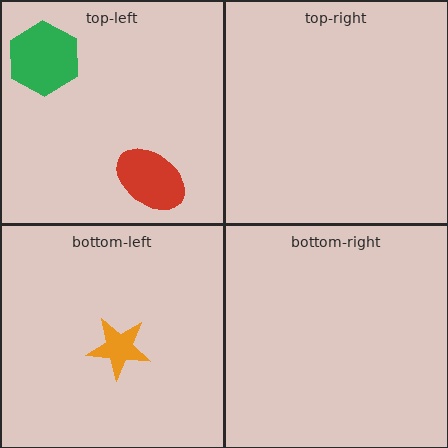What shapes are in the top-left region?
The red ellipse, the green hexagon.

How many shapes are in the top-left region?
2.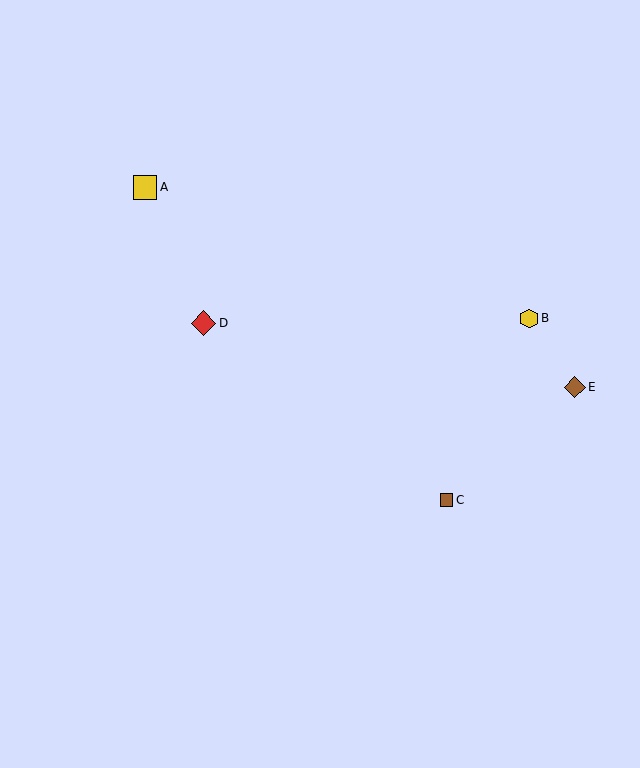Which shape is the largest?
The red diamond (labeled D) is the largest.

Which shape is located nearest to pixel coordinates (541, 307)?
The yellow hexagon (labeled B) at (529, 318) is nearest to that location.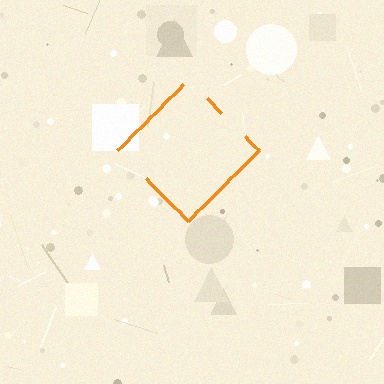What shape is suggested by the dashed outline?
The dashed outline suggests a diamond.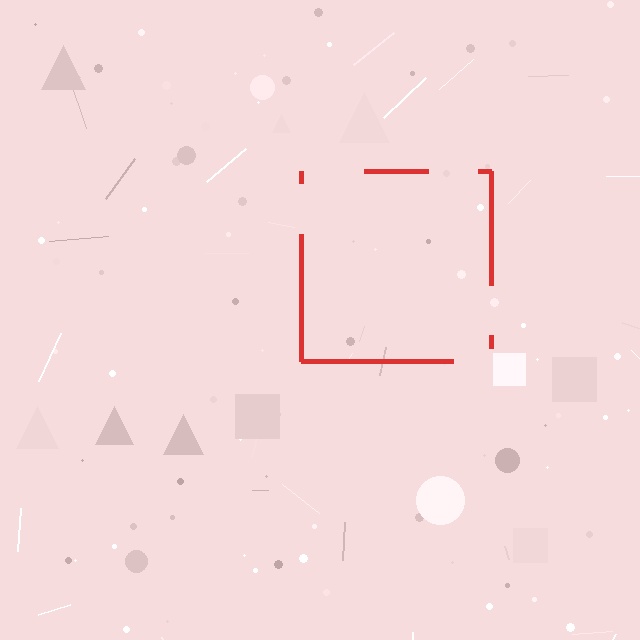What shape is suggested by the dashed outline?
The dashed outline suggests a square.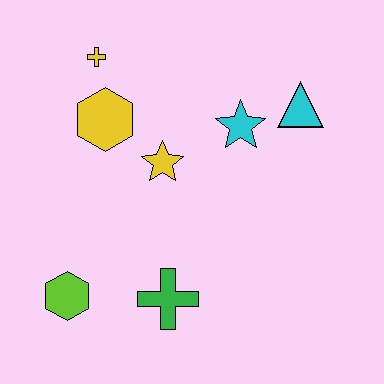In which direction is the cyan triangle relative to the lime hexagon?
The cyan triangle is to the right of the lime hexagon.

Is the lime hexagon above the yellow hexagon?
No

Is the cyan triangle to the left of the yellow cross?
No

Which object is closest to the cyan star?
The cyan triangle is closest to the cyan star.